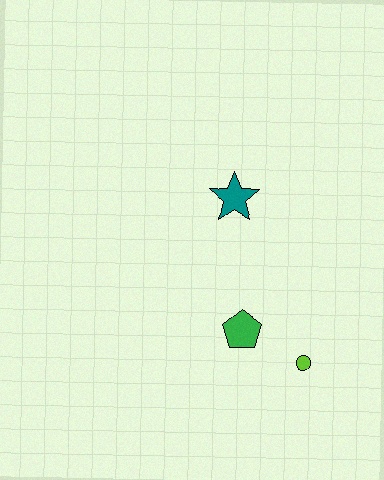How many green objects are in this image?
There is 1 green object.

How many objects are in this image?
There are 3 objects.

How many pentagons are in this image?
There is 1 pentagon.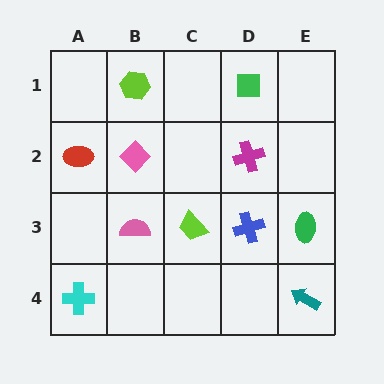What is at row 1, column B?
A lime hexagon.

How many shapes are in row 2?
3 shapes.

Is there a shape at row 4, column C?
No, that cell is empty.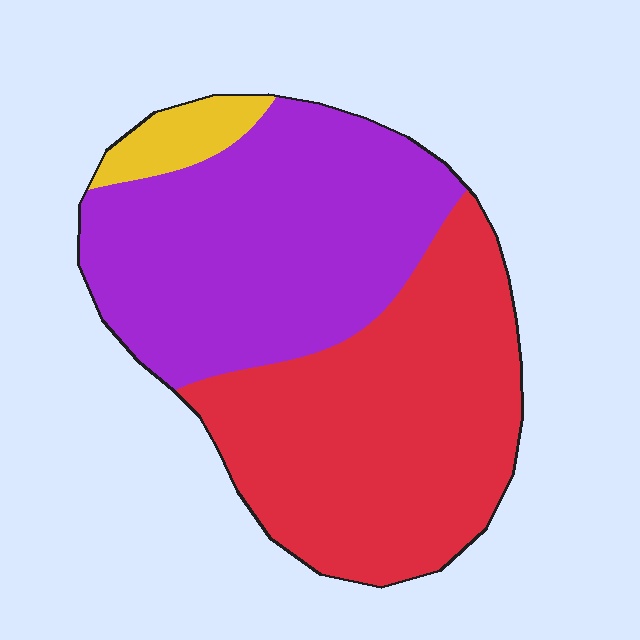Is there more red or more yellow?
Red.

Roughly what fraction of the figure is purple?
Purple covers 46% of the figure.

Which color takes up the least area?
Yellow, at roughly 5%.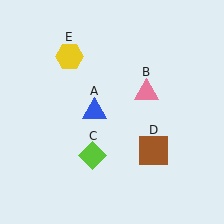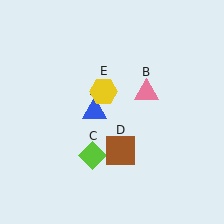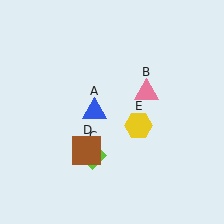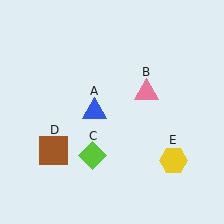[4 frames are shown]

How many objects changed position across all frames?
2 objects changed position: brown square (object D), yellow hexagon (object E).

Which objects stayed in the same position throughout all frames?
Blue triangle (object A) and pink triangle (object B) and lime diamond (object C) remained stationary.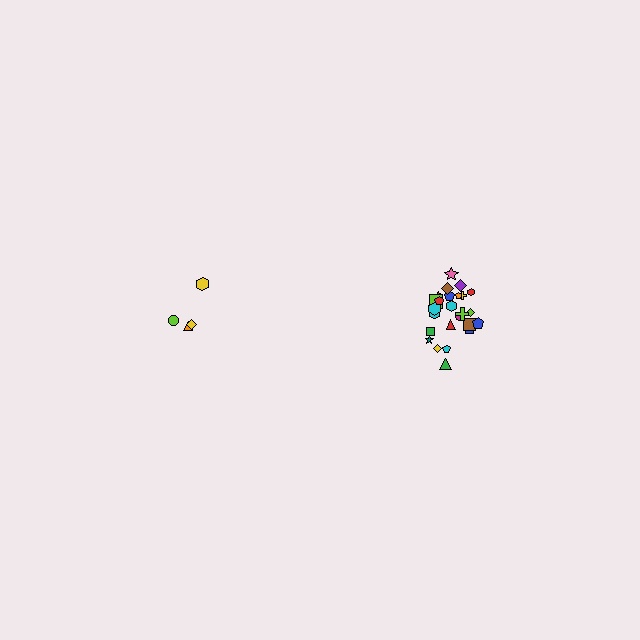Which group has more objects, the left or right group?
The right group.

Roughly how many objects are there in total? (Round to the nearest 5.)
Roughly 30 objects in total.